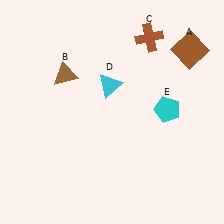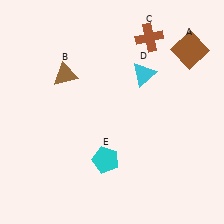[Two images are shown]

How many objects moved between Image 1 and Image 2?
2 objects moved between the two images.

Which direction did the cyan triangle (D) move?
The cyan triangle (D) moved right.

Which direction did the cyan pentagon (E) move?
The cyan pentagon (E) moved left.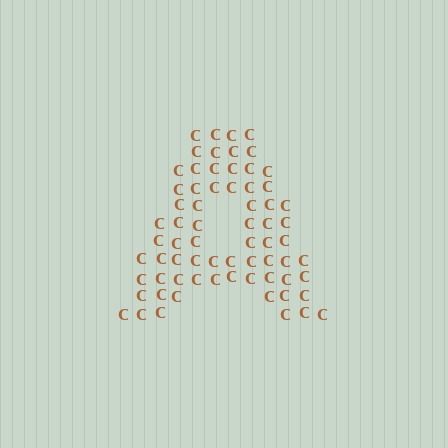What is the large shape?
The large shape is the letter A.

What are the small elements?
The small elements are letter C's.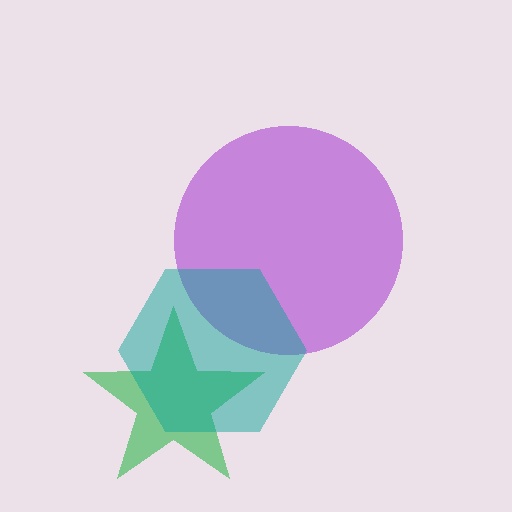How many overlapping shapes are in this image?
There are 3 overlapping shapes in the image.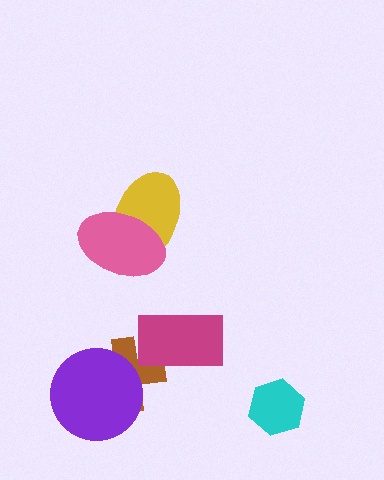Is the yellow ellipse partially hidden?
Yes, it is partially covered by another shape.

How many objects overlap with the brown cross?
2 objects overlap with the brown cross.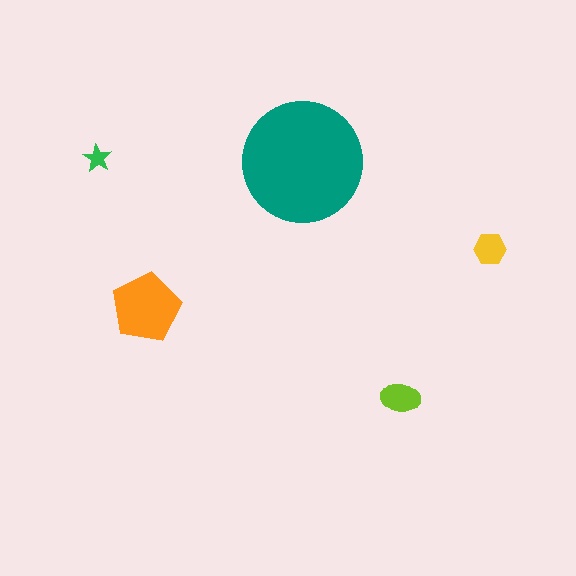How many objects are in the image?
There are 5 objects in the image.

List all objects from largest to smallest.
The teal circle, the orange pentagon, the lime ellipse, the yellow hexagon, the green star.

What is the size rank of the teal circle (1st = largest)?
1st.